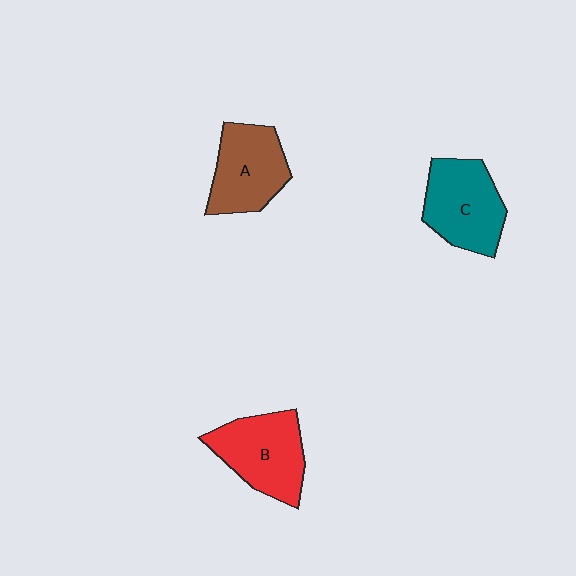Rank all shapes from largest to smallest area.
From largest to smallest: B (red), C (teal), A (brown).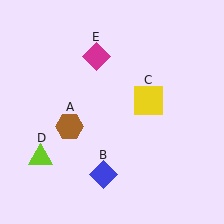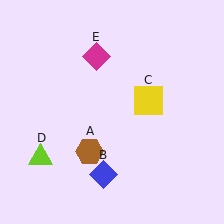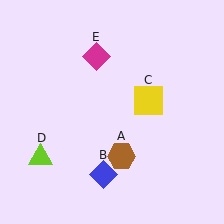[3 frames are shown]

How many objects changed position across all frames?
1 object changed position: brown hexagon (object A).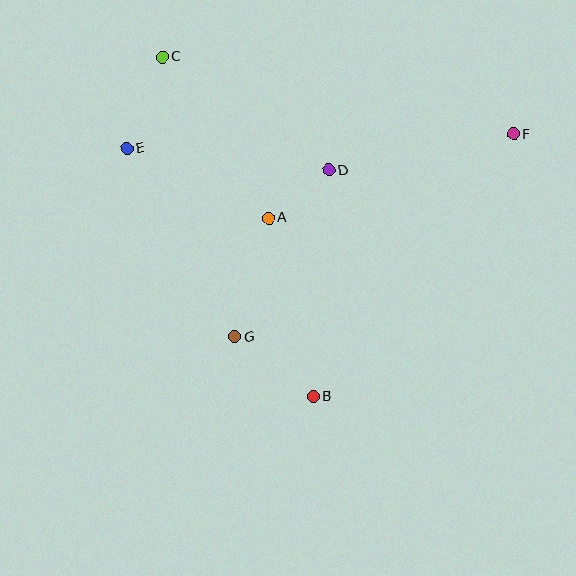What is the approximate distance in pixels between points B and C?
The distance between B and C is approximately 372 pixels.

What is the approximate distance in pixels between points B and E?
The distance between B and E is approximately 311 pixels.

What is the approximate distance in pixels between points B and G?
The distance between B and G is approximately 99 pixels.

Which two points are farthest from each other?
Points E and F are farthest from each other.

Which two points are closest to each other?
Points A and D are closest to each other.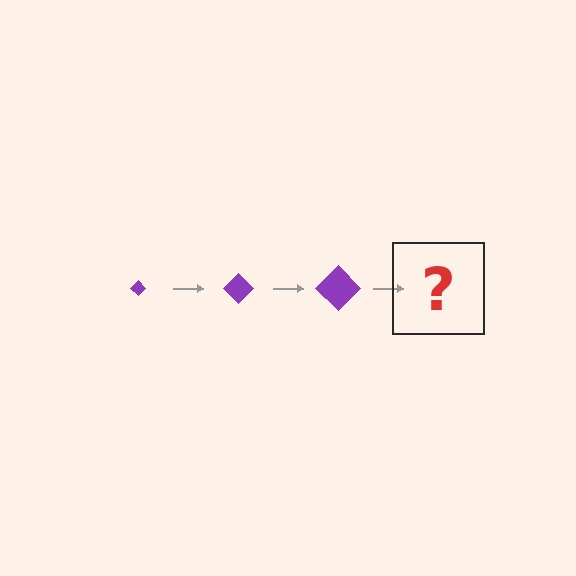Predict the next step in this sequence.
The next step is a purple diamond, larger than the previous one.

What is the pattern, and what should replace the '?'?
The pattern is that the diamond gets progressively larger each step. The '?' should be a purple diamond, larger than the previous one.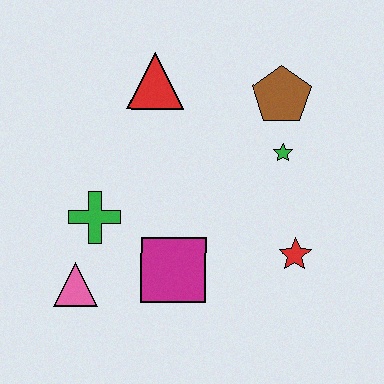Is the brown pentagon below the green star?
No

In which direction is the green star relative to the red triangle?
The green star is to the right of the red triangle.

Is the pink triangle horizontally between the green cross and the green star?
No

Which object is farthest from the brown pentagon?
The pink triangle is farthest from the brown pentagon.